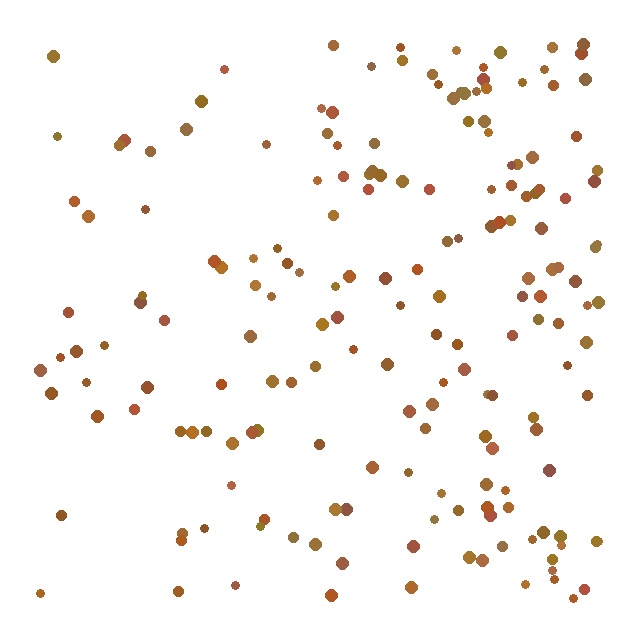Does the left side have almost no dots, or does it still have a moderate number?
Still a moderate number, just noticeably fewer than the right.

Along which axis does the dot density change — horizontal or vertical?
Horizontal.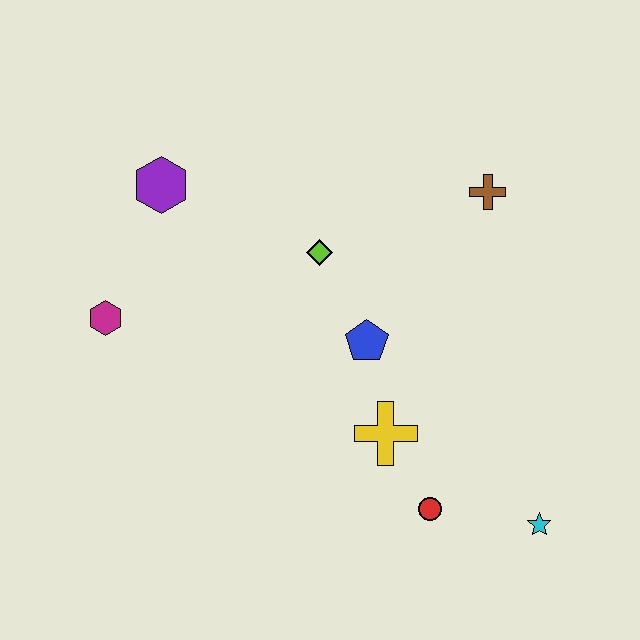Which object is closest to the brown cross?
The lime diamond is closest to the brown cross.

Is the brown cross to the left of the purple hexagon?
No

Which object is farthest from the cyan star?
The purple hexagon is farthest from the cyan star.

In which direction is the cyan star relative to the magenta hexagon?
The cyan star is to the right of the magenta hexagon.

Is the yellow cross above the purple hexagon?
No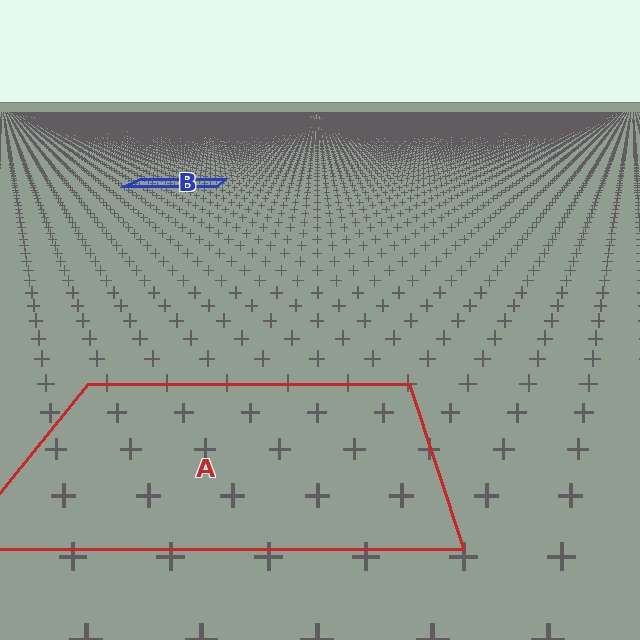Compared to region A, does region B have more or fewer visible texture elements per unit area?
Region B has more texture elements per unit area — they are packed more densely because it is farther away.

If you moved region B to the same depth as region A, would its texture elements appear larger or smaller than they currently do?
They would appear larger. At a closer depth, the same texture elements are projected at a bigger on-screen size.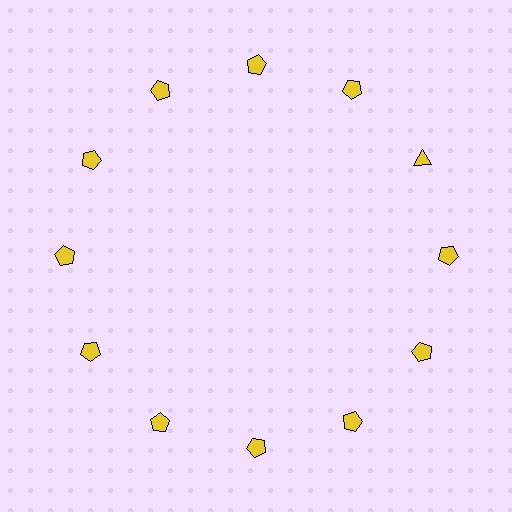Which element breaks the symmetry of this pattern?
The yellow triangle at roughly the 2 o'clock position breaks the symmetry. All other shapes are yellow pentagons.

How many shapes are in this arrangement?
There are 12 shapes arranged in a ring pattern.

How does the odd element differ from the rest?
It has a different shape: triangle instead of pentagon.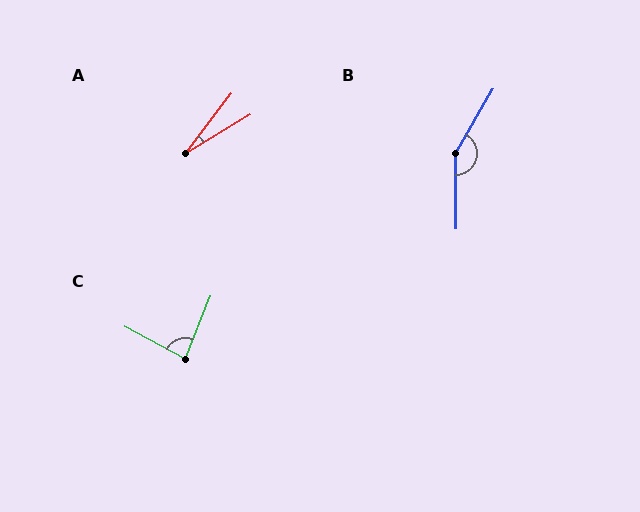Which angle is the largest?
B, at approximately 150 degrees.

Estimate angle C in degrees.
Approximately 83 degrees.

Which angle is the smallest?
A, at approximately 21 degrees.